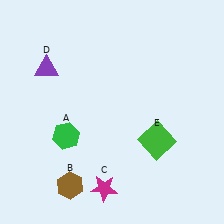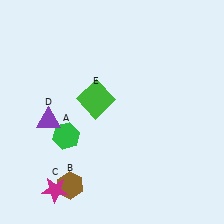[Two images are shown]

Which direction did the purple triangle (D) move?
The purple triangle (D) moved down.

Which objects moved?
The objects that moved are: the magenta star (C), the purple triangle (D), the green square (E).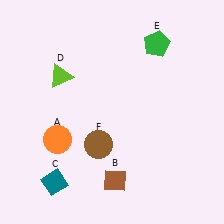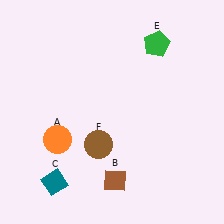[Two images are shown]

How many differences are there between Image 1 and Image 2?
There is 1 difference between the two images.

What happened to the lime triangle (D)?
The lime triangle (D) was removed in Image 2. It was in the top-left area of Image 1.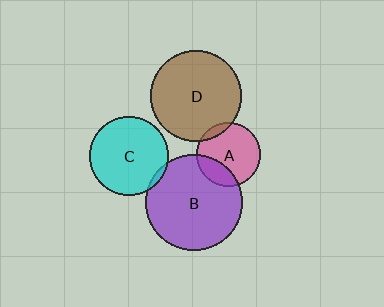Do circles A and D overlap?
Yes.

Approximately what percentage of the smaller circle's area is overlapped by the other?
Approximately 10%.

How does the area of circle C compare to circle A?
Approximately 1.5 times.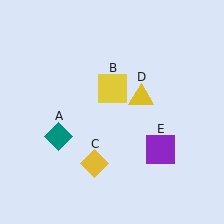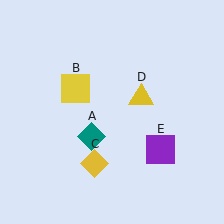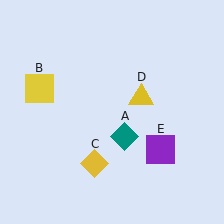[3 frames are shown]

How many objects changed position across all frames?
2 objects changed position: teal diamond (object A), yellow square (object B).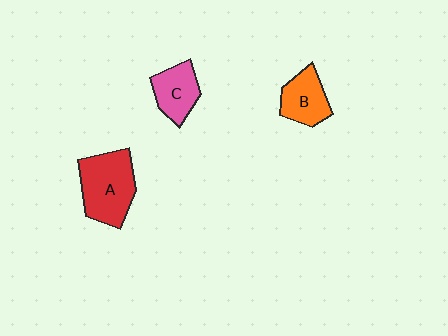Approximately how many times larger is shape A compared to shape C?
Approximately 1.6 times.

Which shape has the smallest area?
Shape C (pink).